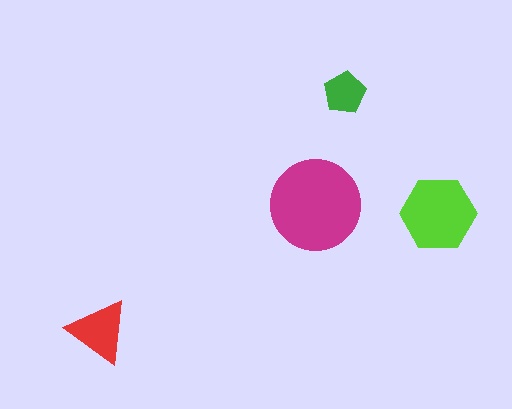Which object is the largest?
The magenta circle.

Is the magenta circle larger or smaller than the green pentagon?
Larger.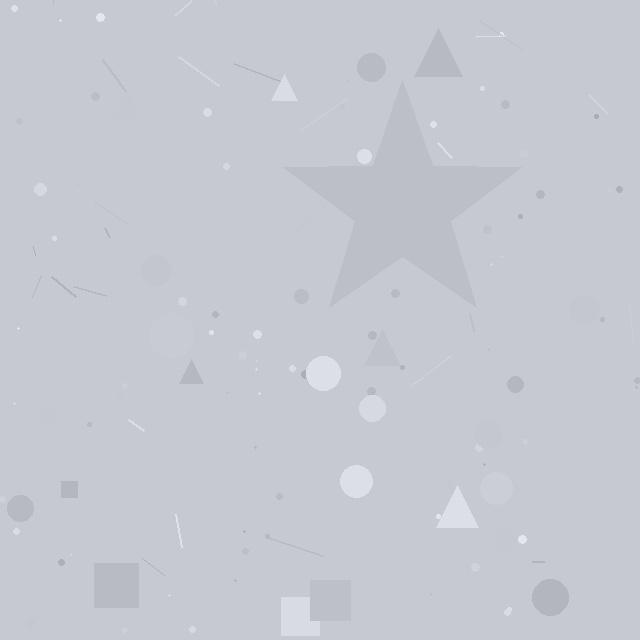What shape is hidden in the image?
A star is hidden in the image.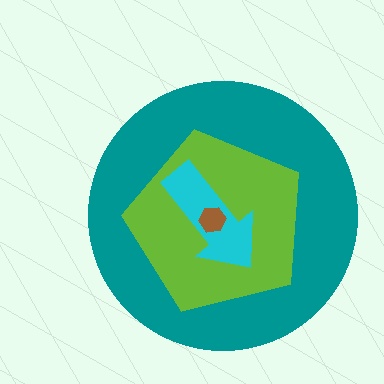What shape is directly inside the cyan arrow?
The brown hexagon.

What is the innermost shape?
The brown hexagon.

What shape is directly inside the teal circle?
The lime pentagon.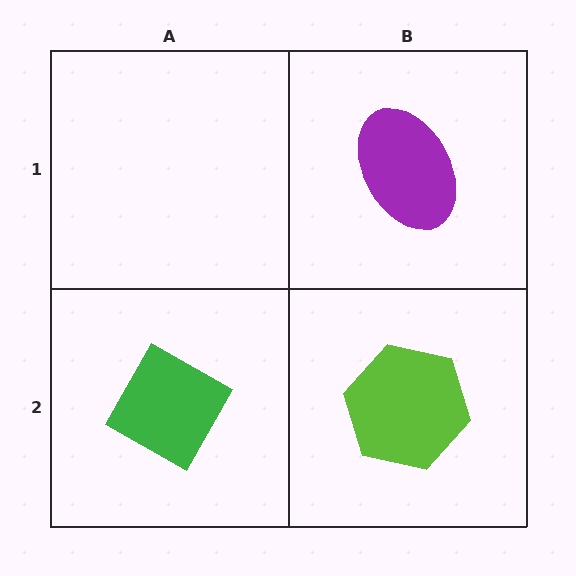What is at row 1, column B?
A purple ellipse.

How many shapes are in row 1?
1 shape.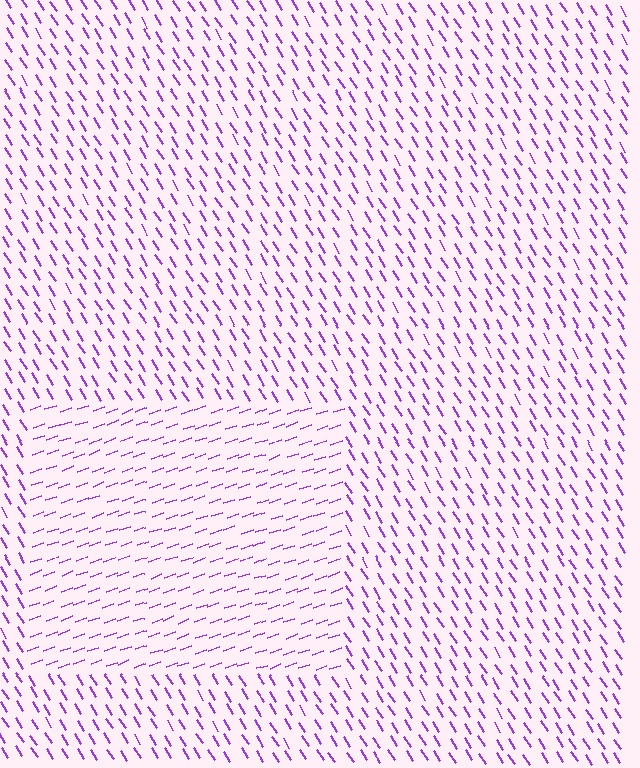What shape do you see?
I see a rectangle.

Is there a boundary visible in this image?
Yes, there is a texture boundary formed by a change in line orientation.